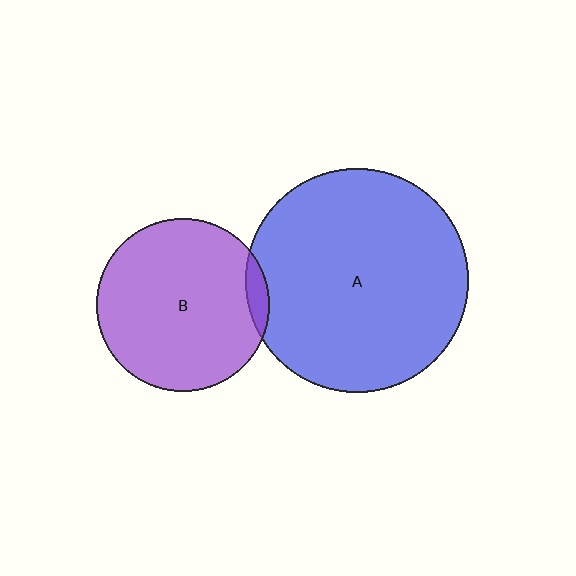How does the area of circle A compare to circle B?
Approximately 1.7 times.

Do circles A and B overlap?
Yes.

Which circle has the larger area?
Circle A (blue).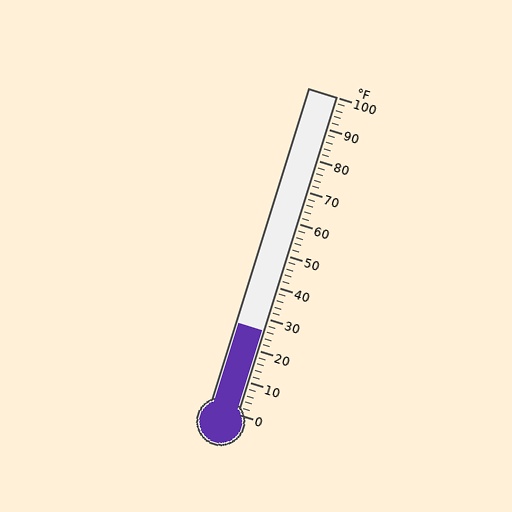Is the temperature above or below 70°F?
The temperature is below 70°F.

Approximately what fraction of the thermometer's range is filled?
The thermometer is filled to approximately 25% of its range.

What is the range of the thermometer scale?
The thermometer scale ranges from 0°F to 100°F.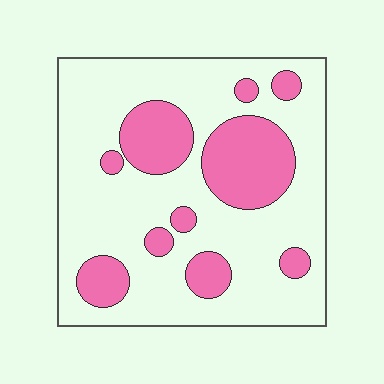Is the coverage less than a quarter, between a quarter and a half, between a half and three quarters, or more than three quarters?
Between a quarter and a half.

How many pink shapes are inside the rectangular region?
10.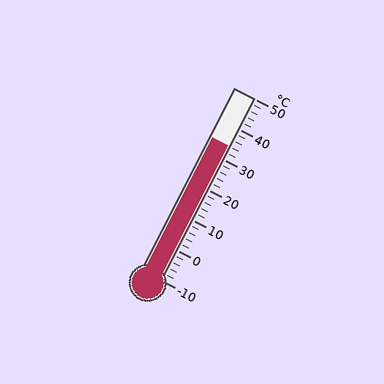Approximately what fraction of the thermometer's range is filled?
The thermometer is filled to approximately 75% of its range.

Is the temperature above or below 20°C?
The temperature is above 20°C.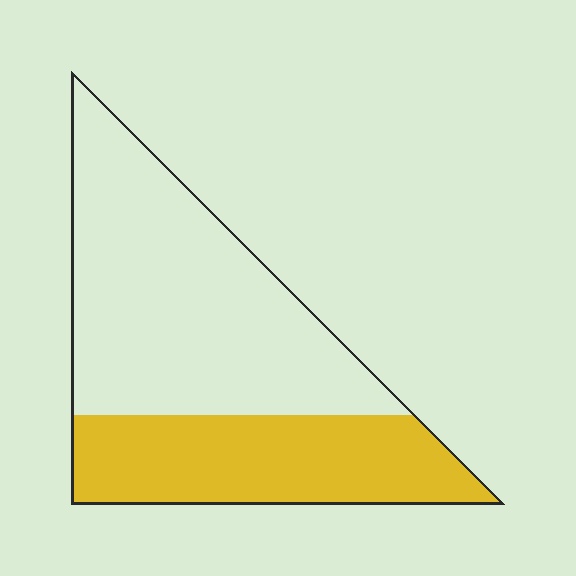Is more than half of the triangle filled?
No.